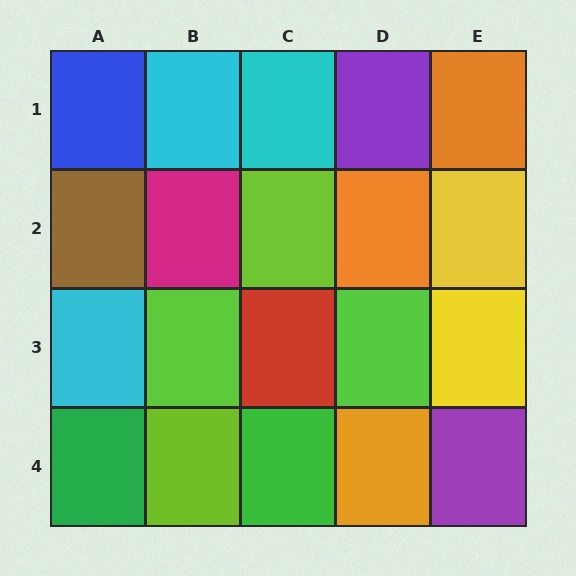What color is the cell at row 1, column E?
Orange.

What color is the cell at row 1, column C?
Cyan.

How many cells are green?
2 cells are green.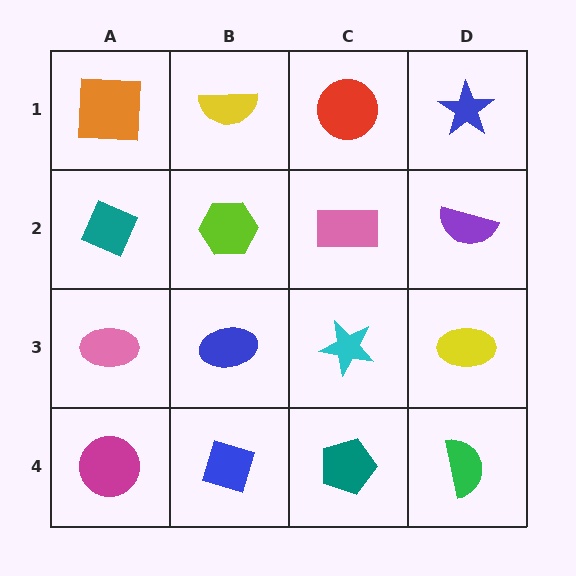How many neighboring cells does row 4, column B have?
3.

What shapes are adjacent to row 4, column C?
A cyan star (row 3, column C), a blue diamond (row 4, column B), a green semicircle (row 4, column D).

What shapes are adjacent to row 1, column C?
A pink rectangle (row 2, column C), a yellow semicircle (row 1, column B), a blue star (row 1, column D).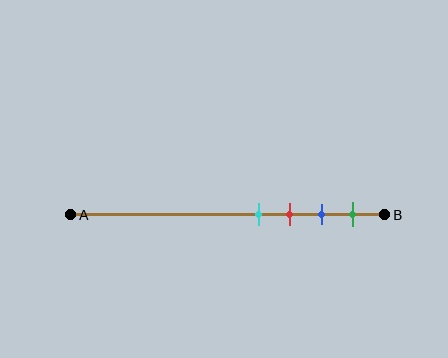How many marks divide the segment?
There are 4 marks dividing the segment.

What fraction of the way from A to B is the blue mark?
The blue mark is approximately 80% (0.8) of the way from A to B.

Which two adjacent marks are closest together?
The cyan and red marks are the closest adjacent pair.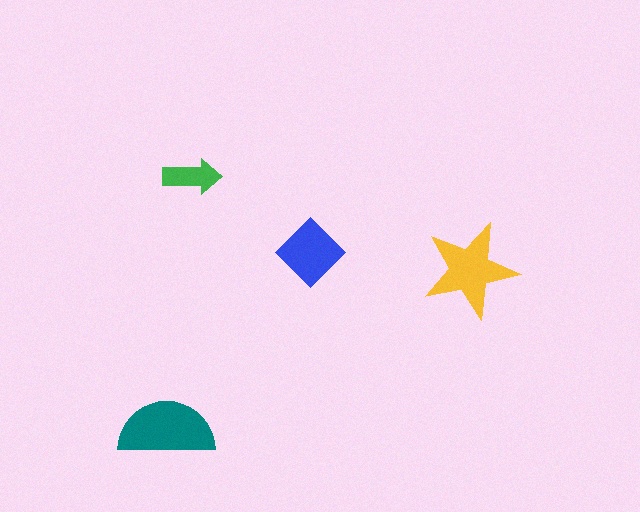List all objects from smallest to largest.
The green arrow, the blue diamond, the yellow star, the teal semicircle.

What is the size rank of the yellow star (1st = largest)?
2nd.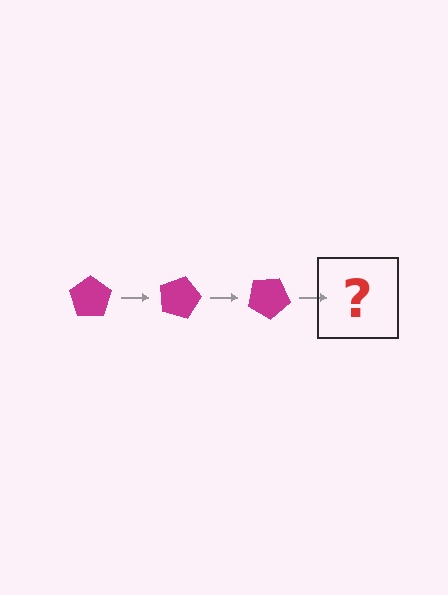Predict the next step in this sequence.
The next step is a magenta pentagon rotated 45 degrees.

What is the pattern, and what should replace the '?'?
The pattern is that the pentagon rotates 15 degrees each step. The '?' should be a magenta pentagon rotated 45 degrees.